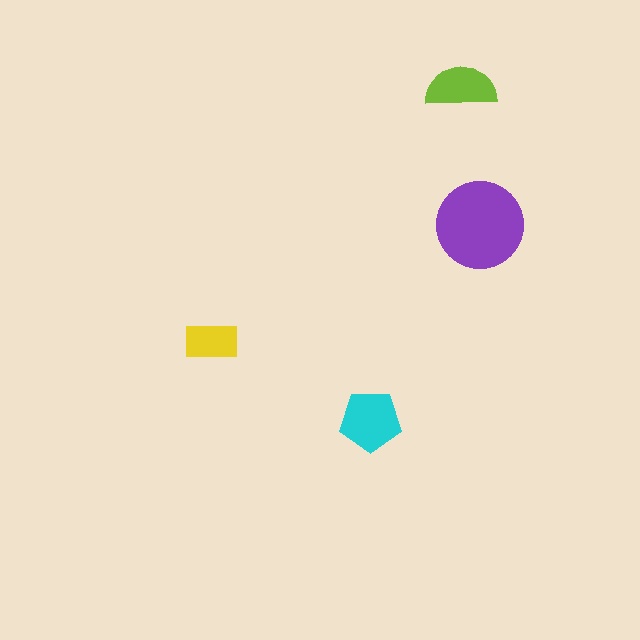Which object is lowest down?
The cyan pentagon is bottommost.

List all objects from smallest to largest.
The yellow rectangle, the lime semicircle, the cyan pentagon, the purple circle.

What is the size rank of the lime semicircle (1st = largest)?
3rd.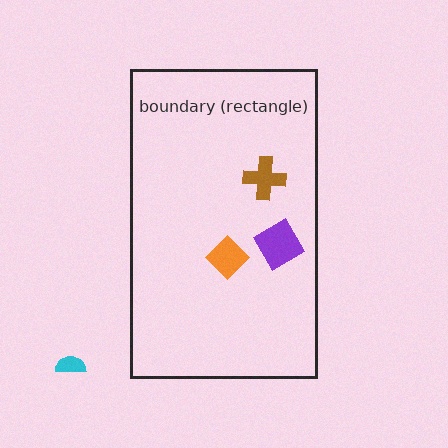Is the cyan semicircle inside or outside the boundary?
Outside.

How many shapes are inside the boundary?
3 inside, 1 outside.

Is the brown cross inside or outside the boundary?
Inside.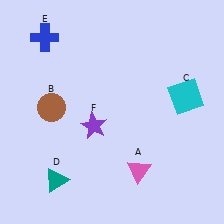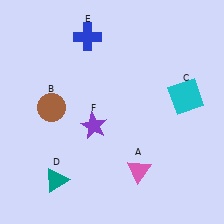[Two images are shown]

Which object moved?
The blue cross (E) moved right.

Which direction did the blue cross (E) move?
The blue cross (E) moved right.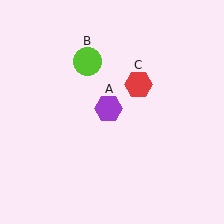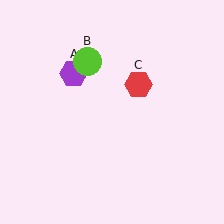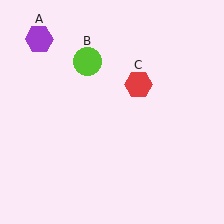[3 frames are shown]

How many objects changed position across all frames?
1 object changed position: purple hexagon (object A).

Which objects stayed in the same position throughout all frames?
Lime circle (object B) and red hexagon (object C) remained stationary.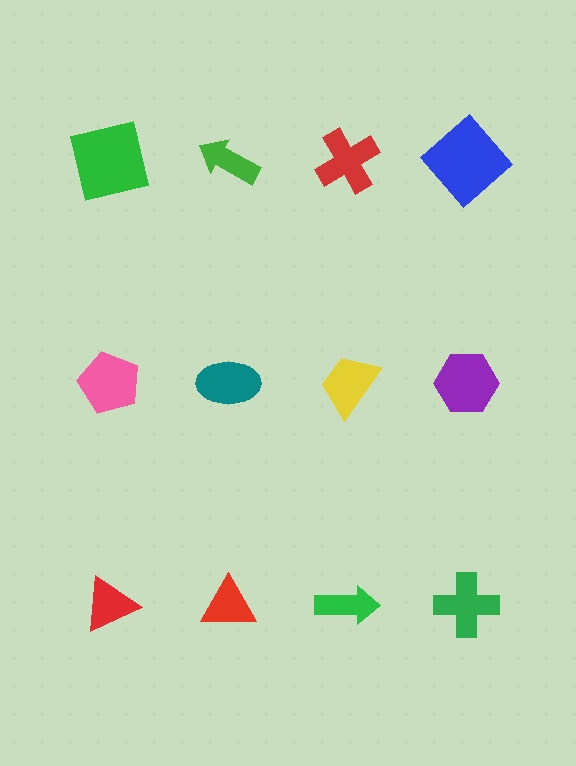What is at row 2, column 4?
A purple hexagon.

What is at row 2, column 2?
A teal ellipse.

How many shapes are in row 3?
4 shapes.